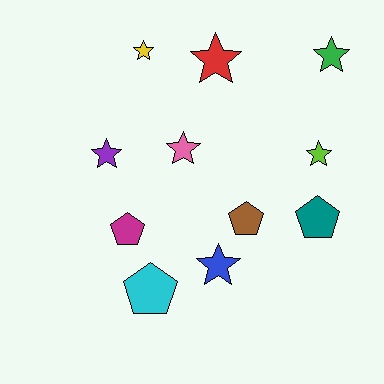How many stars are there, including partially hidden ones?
There are 7 stars.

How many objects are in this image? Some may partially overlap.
There are 11 objects.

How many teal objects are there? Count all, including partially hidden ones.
There is 1 teal object.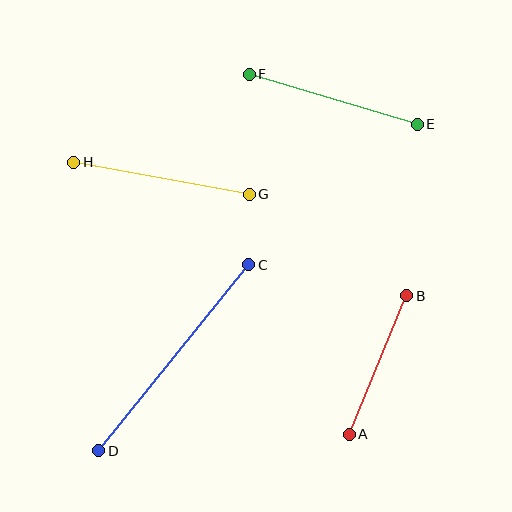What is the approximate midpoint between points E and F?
The midpoint is at approximately (333, 99) pixels.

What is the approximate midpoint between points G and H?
The midpoint is at approximately (162, 178) pixels.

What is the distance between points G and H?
The distance is approximately 178 pixels.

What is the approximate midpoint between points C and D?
The midpoint is at approximately (174, 358) pixels.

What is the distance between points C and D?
The distance is approximately 239 pixels.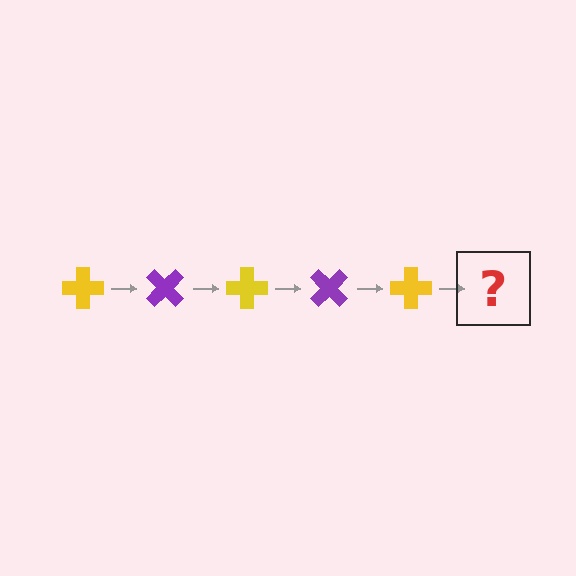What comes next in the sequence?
The next element should be a purple cross, rotated 225 degrees from the start.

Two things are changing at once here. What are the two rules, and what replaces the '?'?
The two rules are that it rotates 45 degrees each step and the color cycles through yellow and purple. The '?' should be a purple cross, rotated 225 degrees from the start.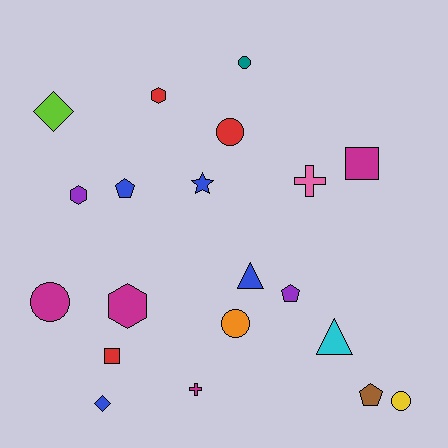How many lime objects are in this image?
There is 1 lime object.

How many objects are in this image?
There are 20 objects.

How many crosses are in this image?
There are 2 crosses.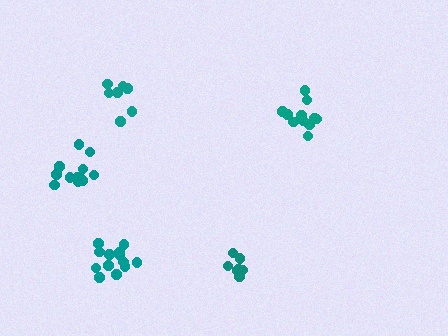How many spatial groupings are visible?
There are 5 spatial groupings.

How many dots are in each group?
Group 1: 13 dots, Group 2: 12 dots, Group 3: 13 dots, Group 4: 7 dots, Group 5: 7 dots (52 total).